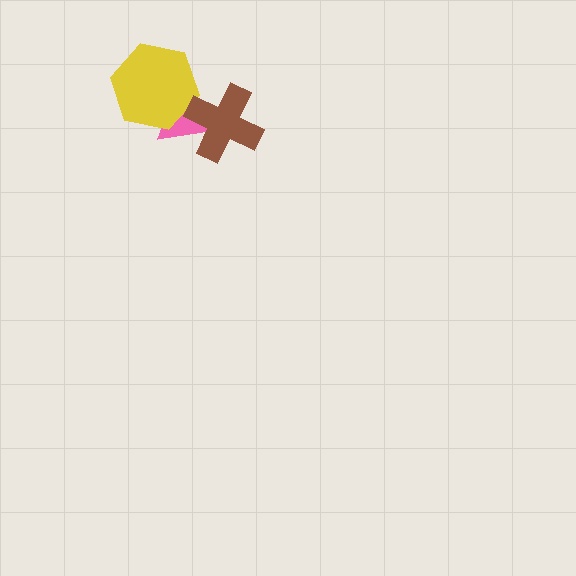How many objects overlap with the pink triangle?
2 objects overlap with the pink triangle.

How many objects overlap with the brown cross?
1 object overlaps with the brown cross.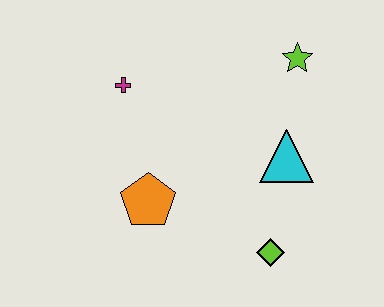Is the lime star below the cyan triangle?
No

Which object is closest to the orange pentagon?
The magenta cross is closest to the orange pentagon.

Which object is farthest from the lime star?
The orange pentagon is farthest from the lime star.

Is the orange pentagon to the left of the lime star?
Yes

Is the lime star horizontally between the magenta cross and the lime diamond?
No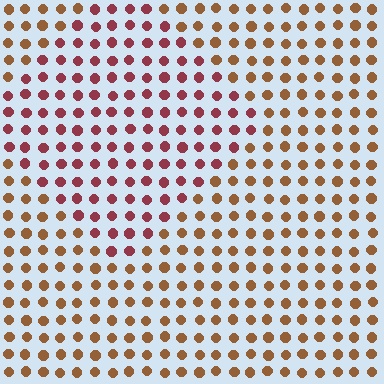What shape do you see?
I see a diamond.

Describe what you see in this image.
The image is filled with small brown elements in a uniform arrangement. A diamond-shaped region is visible where the elements are tinted to a slightly different hue, forming a subtle color boundary.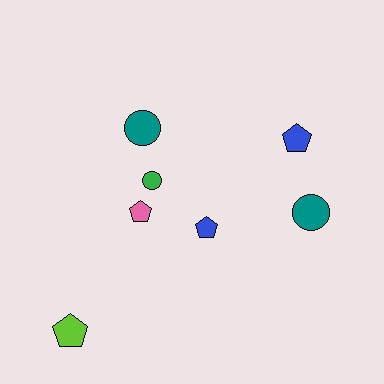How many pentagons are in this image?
There are 4 pentagons.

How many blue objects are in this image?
There are 2 blue objects.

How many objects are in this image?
There are 7 objects.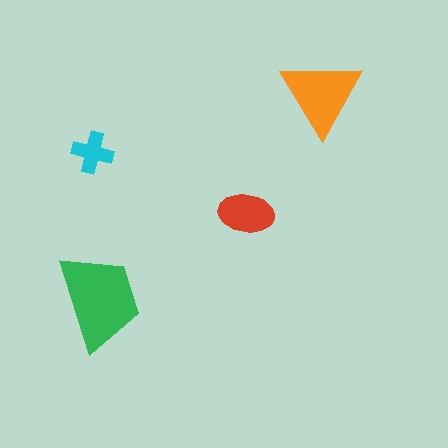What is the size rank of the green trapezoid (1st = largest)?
1st.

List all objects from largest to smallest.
The green trapezoid, the orange triangle, the red ellipse, the cyan cross.